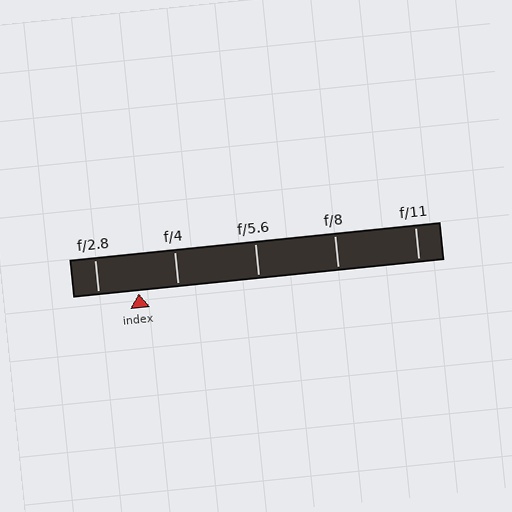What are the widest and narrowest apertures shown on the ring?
The widest aperture shown is f/2.8 and the narrowest is f/11.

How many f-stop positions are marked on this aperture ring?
There are 5 f-stop positions marked.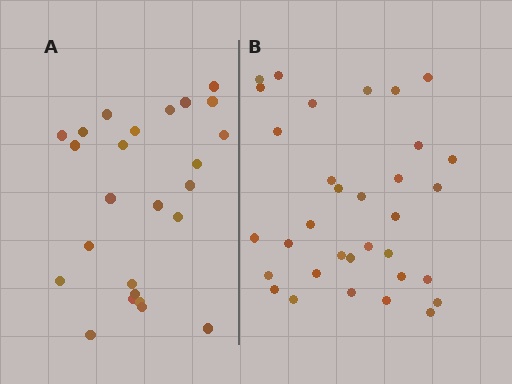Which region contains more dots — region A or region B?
Region B (the right region) has more dots.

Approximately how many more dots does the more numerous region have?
Region B has roughly 8 or so more dots than region A.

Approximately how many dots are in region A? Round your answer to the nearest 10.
About 20 dots. (The exact count is 25, which rounds to 20.)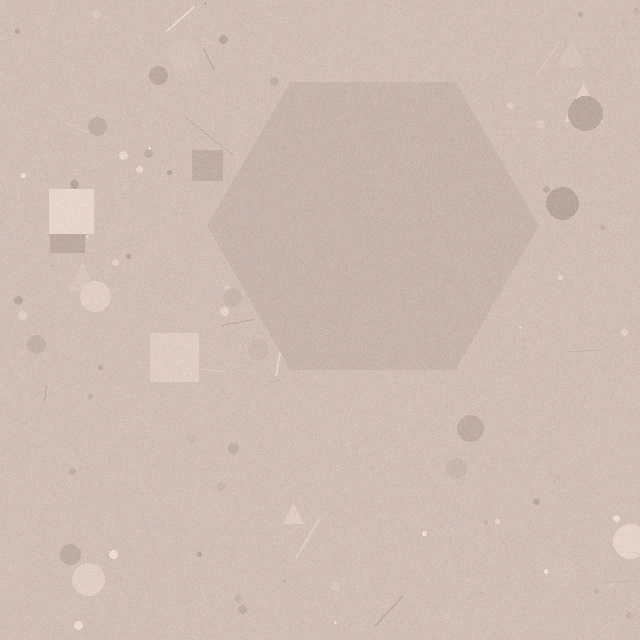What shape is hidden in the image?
A hexagon is hidden in the image.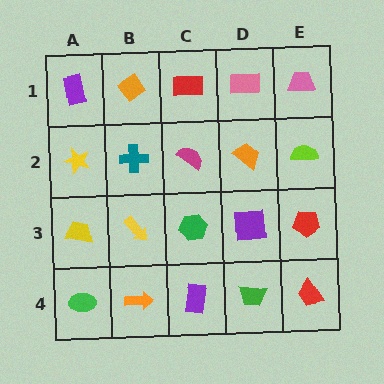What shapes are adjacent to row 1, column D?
An orange trapezoid (row 2, column D), a red rectangle (row 1, column C), a pink trapezoid (row 1, column E).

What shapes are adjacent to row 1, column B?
A teal cross (row 2, column B), a purple rectangle (row 1, column A), a red rectangle (row 1, column C).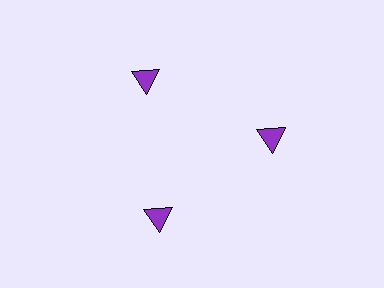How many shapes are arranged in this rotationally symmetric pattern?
There are 3 shapes, arranged in 3 groups of 1.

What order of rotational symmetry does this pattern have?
This pattern has 3-fold rotational symmetry.